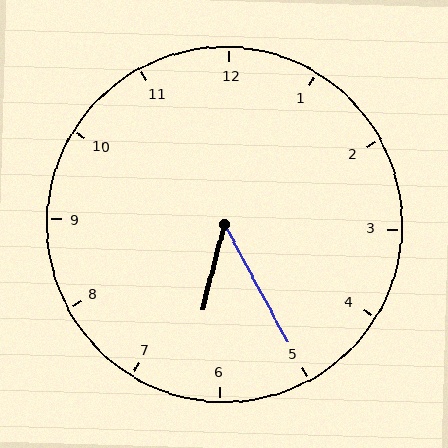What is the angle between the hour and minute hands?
Approximately 42 degrees.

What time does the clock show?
6:25.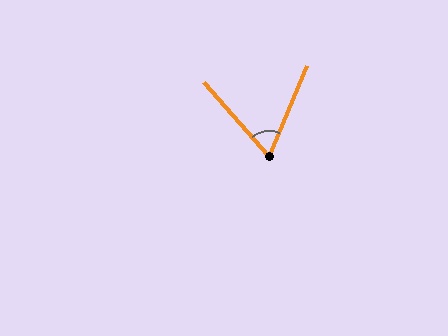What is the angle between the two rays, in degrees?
Approximately 63 degrees.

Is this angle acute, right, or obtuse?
It is acute.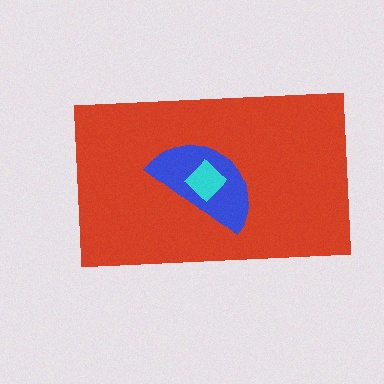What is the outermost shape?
The red rectangle.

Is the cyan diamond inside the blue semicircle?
Yes.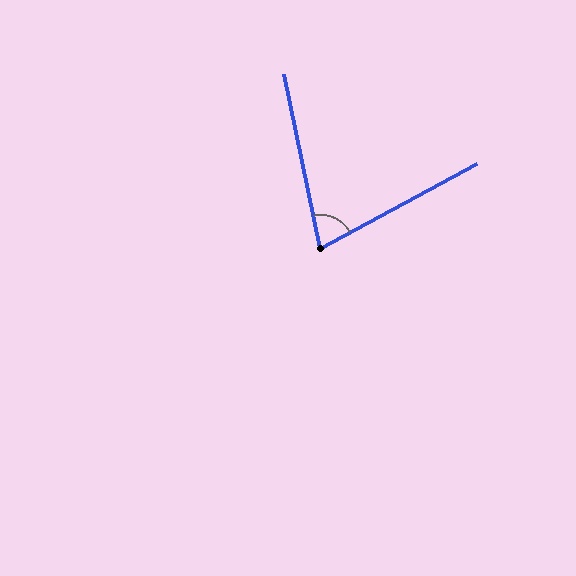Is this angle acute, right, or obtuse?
It is acute.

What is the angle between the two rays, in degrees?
Approximately 74 degrees.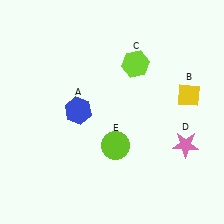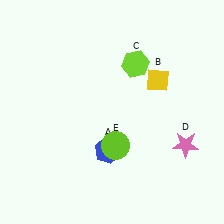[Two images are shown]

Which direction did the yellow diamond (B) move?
The yellow diamond (B) moved left.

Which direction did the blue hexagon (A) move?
The blue hexagon (A) moved down.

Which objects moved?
The objects that moved are: the blue hexagon (A), the yellow diamond (B).